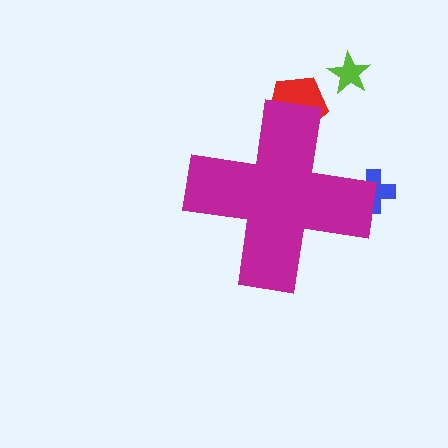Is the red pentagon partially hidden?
Yes, the red pentagon is partially hidden behind the magenta cross.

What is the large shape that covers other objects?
A magenta cross.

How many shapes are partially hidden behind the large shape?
2 shapes are partially hidden.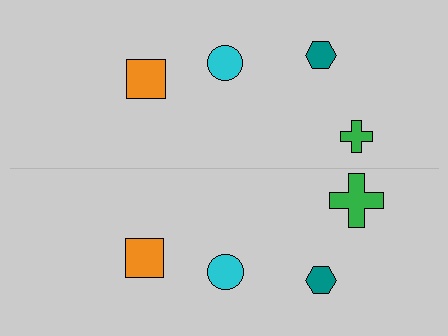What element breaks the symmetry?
The green cross on the bottom side has a different size than its mirror counterpart.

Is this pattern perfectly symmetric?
No, the pattern is not perfectly symmetric. The green cross on the bottom side has a different size than its mirror counterpart.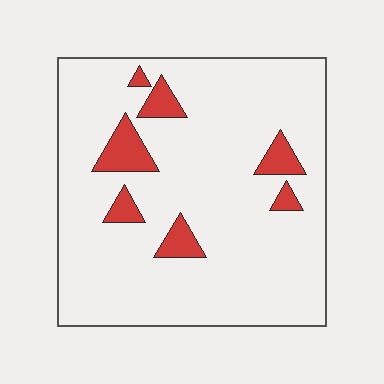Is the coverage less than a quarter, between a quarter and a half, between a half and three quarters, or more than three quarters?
Less than a quarter.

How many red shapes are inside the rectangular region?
7.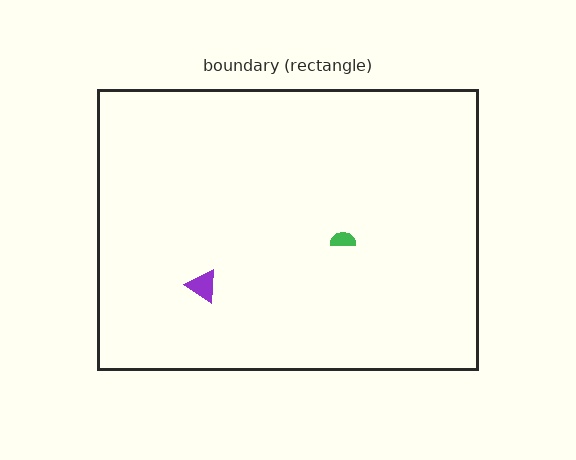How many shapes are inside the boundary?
2 inside, 0 outside.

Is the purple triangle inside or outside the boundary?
Inside.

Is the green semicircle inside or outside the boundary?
Inside.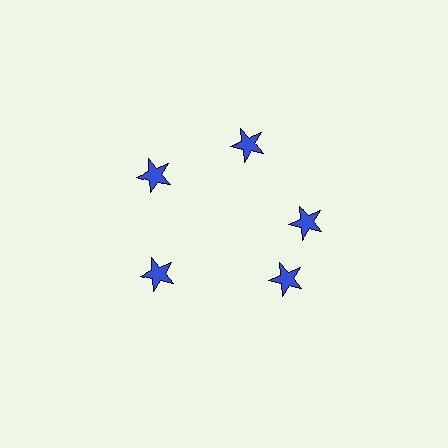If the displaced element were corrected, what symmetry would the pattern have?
It would have 5-fold rotational symmetry — the pattern would map onto itself every 72 degrees.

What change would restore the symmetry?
The symmetry would be restored by rotating it back into even spacing with its neighbors so that all 5 stars sit at equal angles and equal distance from the center.